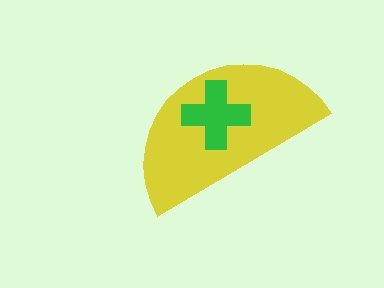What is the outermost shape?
The yellow semicircle.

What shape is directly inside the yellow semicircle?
The green cross.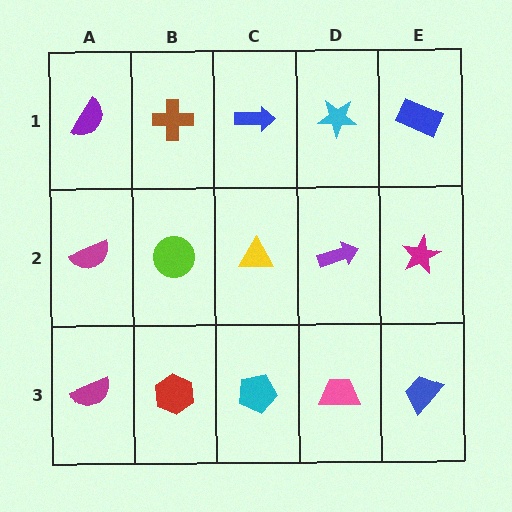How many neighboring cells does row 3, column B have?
3.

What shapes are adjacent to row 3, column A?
A magenta semicircle (row 2, column A), a red hexagon (row 3, column B).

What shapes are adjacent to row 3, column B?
A lime circle (row 2, column B), a magenta semicircle (row 3, column A), a cyan pentagon (row 3, column C).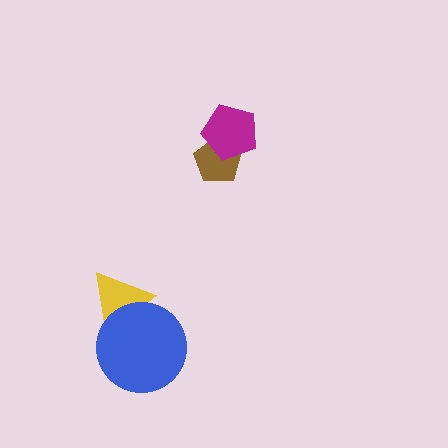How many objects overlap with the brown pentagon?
1 object overlaps with the brown pentagon.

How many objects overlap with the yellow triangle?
1 object overlaps with the yellow triangle.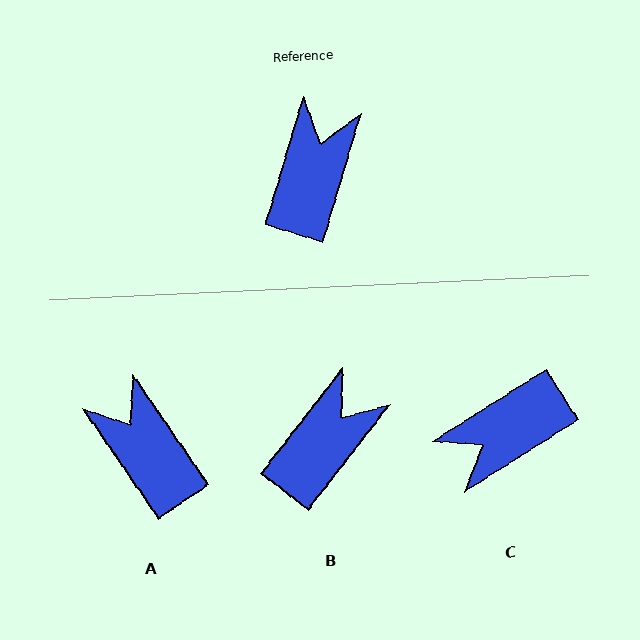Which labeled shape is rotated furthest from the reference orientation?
C, about 139 degrees away.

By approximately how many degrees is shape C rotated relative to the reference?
Approximately 139 degrees counter-clockwise.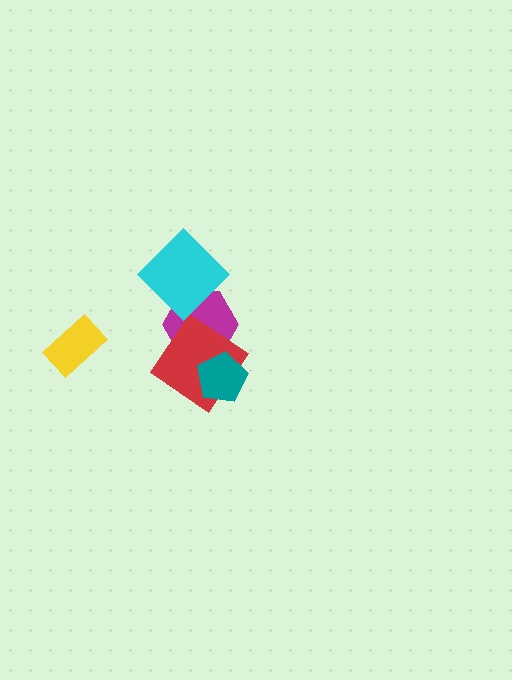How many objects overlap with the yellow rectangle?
0 objects overlap with the yellow rectangle.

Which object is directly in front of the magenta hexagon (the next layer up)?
The red diamond is directly in front of the magenta hexagon.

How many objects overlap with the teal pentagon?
2 objects overlap with the teal pentagon.